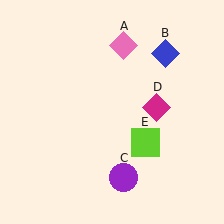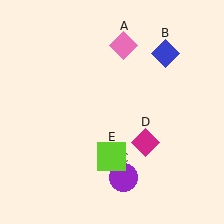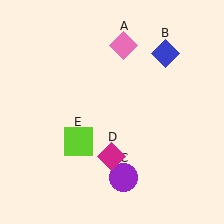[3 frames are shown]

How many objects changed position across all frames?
2 objects changed position: magenta diamond (object D), lime square (object E).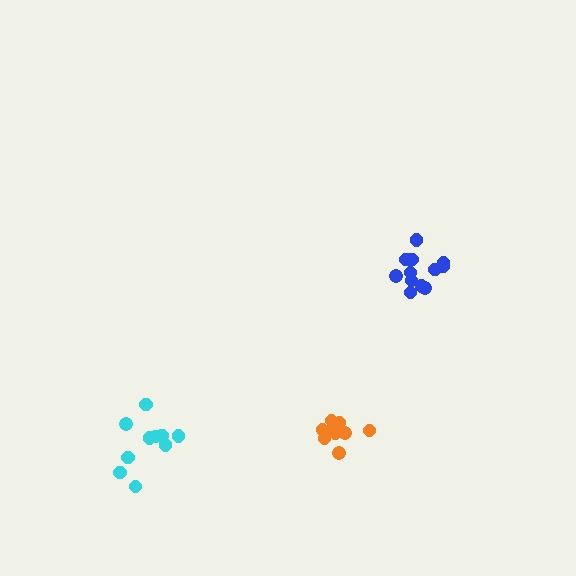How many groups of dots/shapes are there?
There are 3 groups.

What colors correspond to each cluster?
The clusters are colored: blue, cyan, orange.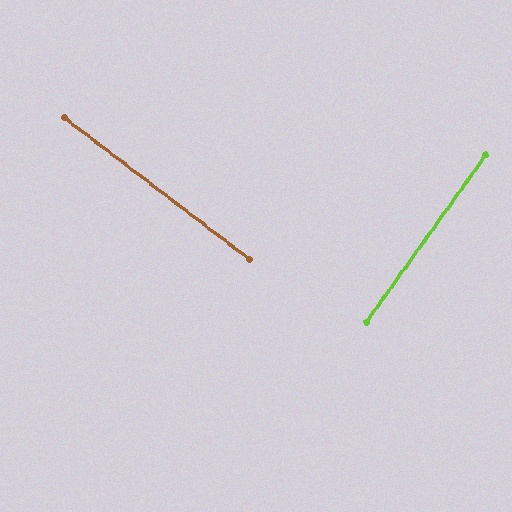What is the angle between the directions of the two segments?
Approximately 88 degrees.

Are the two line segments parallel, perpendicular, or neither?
Perpendicular — they meet at approximately 88°.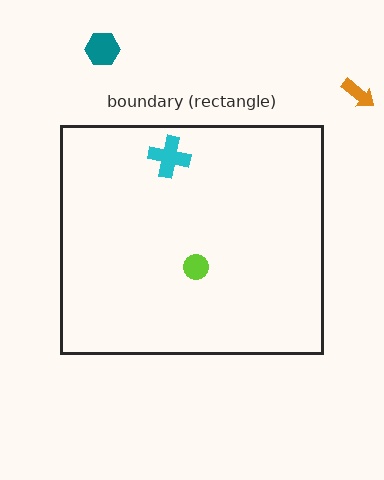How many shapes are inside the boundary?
2 inside, 2 outside.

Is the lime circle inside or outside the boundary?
Inside.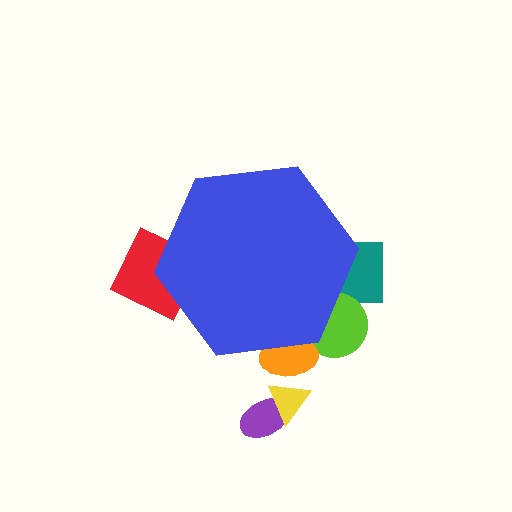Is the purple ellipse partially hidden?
No, the purple ellipse is fully visible.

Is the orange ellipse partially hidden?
Yes, the orange ellipse is partially hidden behind the blue hexagon.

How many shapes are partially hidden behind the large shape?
4 shapes are partially hidden.